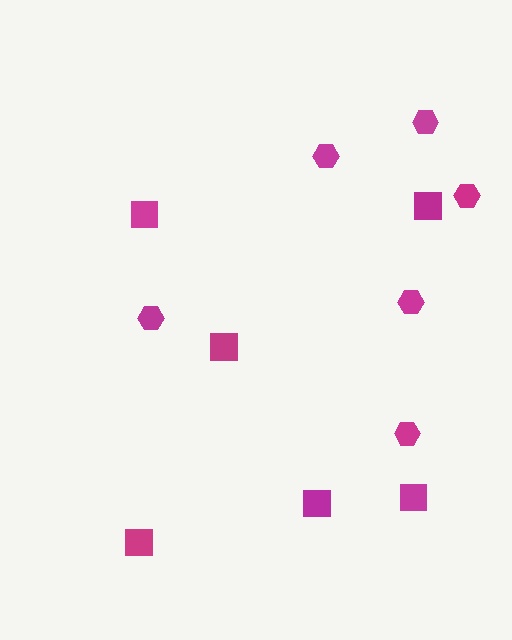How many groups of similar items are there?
There are 2 groups: one group of squares (6) and one group of hexagons (6).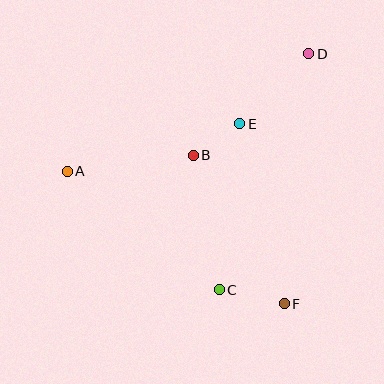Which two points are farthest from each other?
Points A and D are farthest from each other.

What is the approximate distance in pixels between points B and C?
The distance between B and C is approximately 137 pixels.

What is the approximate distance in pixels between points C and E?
The distance between C and E is approximately 168 pixels.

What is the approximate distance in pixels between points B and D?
The distance between B and D is approximately 153 pixels.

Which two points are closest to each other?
Points B and E are closest to each other.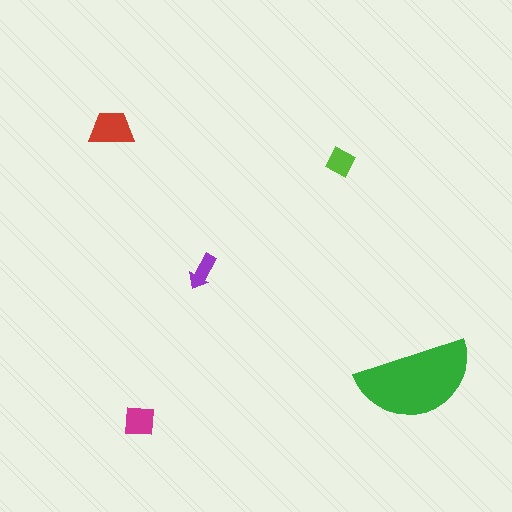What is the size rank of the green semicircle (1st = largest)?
1st.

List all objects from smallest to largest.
The purple arrow, the lime diamond, the magenta square, the red trapezoid, the green semicircle.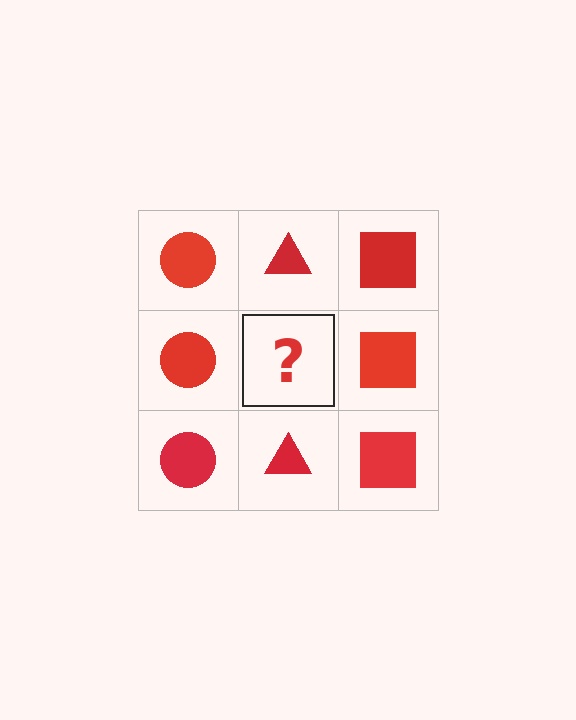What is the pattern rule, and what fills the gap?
The rule is that each column has a consistent shape. The gap should be filled with a red triangle.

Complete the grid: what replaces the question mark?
The question mark should be replaced with a red triangle.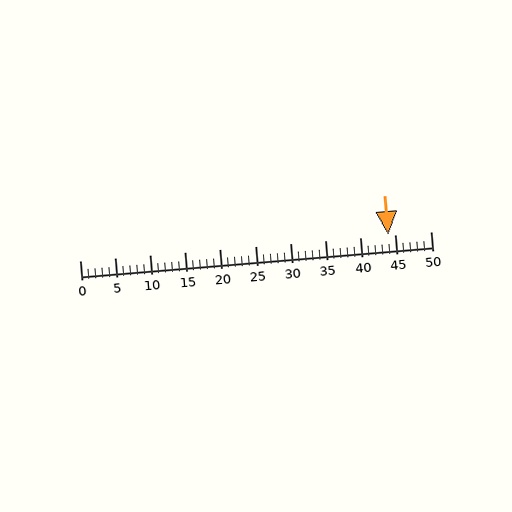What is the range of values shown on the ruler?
The ruler shows values from 0 to 50.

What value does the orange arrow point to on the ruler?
The orange arrow points to approximately 44.